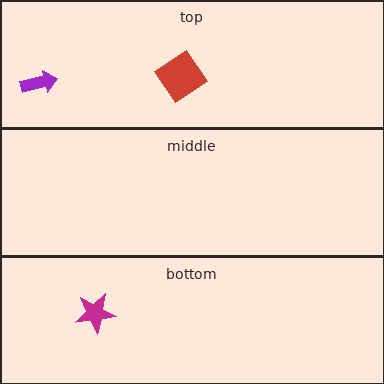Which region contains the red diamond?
The top region.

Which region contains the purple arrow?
The top region.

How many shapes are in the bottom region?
1.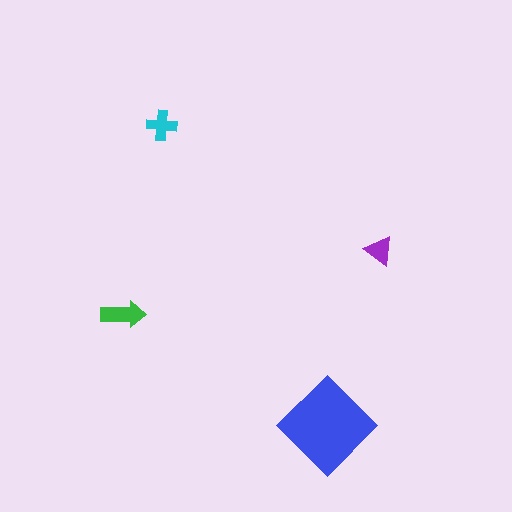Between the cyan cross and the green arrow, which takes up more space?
The green arrow.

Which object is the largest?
The blue diamond.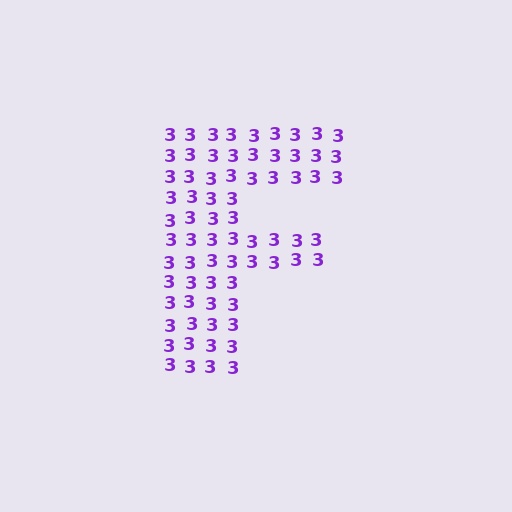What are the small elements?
The small elements are digit 3's.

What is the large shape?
The large shape is the letter F.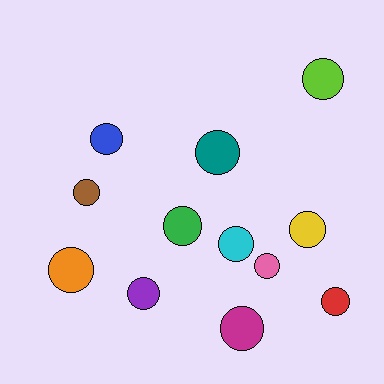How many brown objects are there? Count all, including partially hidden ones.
There is 1 brown object.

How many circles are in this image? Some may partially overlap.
There are 12 circles.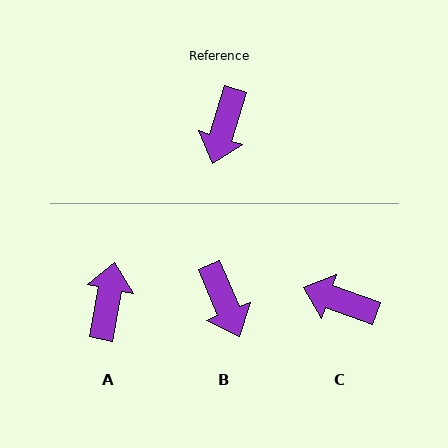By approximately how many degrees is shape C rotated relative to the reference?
Approximately 93 degrees clockwise.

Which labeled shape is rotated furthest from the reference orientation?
A, about 173 degrees away.